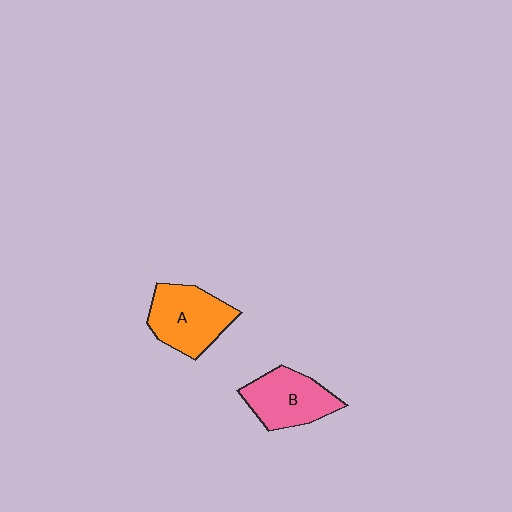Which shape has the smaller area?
Shape B (pink).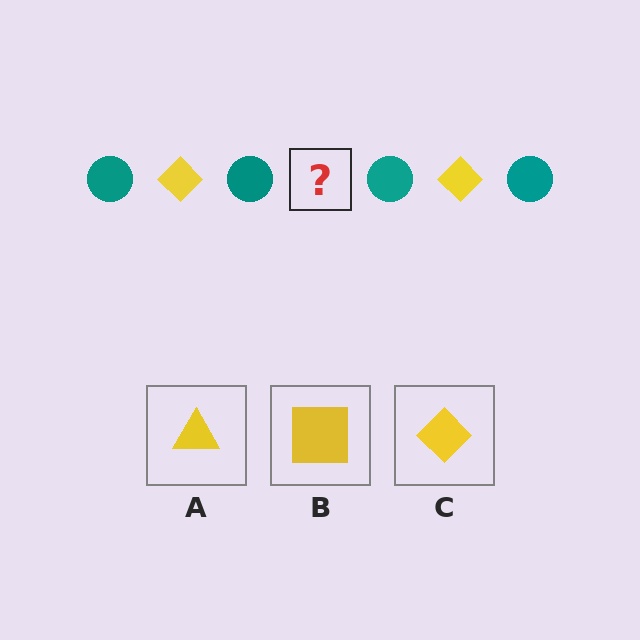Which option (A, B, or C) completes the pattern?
C.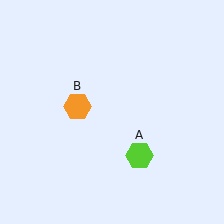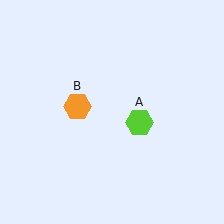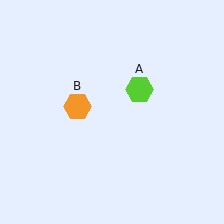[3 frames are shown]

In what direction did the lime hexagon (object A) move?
The lime hexagon (object A) moved up.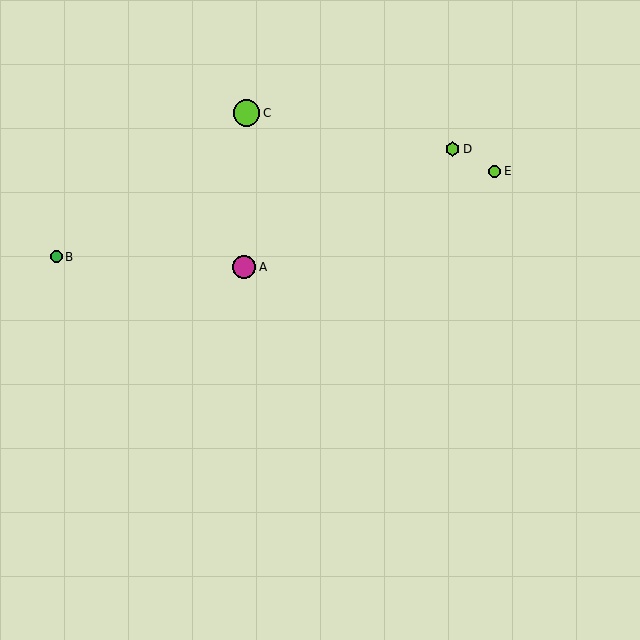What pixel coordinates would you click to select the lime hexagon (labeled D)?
Click at (452, 149) to select the lime hexagon D.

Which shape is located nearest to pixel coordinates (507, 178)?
The lime circle (labeled E) at (495, 171) is nearest to that location.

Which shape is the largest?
The lime circle (labeled C) is the largest.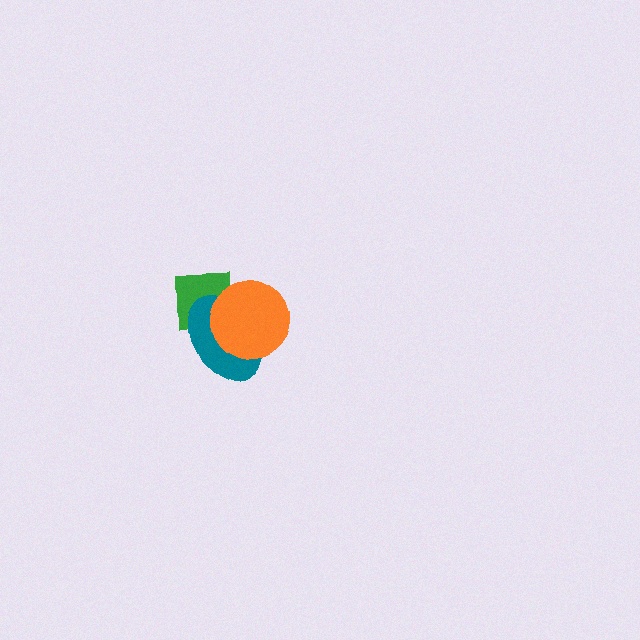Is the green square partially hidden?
Yes, it is partially covered by another shape.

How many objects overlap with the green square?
2 objects overlap with the green square.